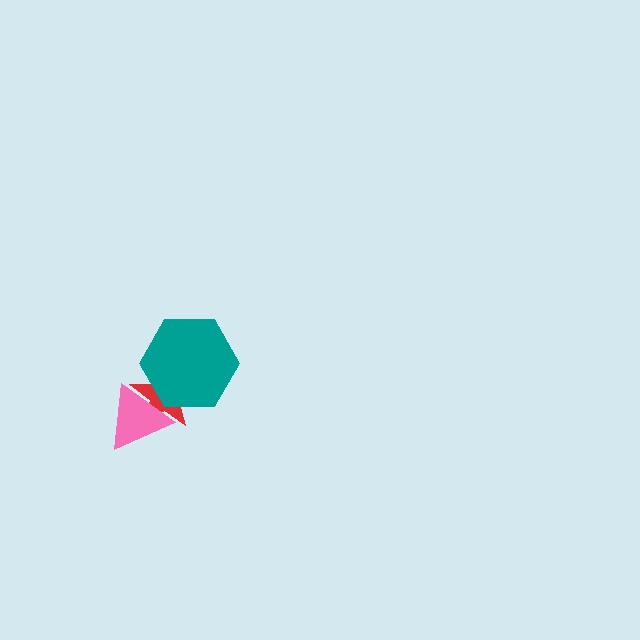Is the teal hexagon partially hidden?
No, no other shape covers it.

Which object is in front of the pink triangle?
The teal hexagon is in front of the pink triangle.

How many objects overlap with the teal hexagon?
2 objects overlap with the teal hexagon.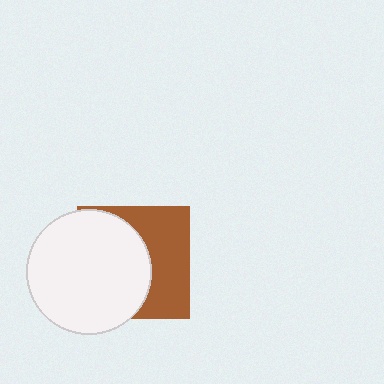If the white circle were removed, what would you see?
You would see the complete brown square.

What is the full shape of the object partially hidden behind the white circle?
The partially hidden object is a brown square.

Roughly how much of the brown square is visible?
A small part of it is visible (roughly 45%).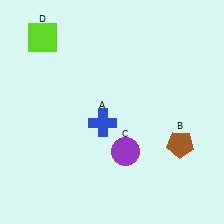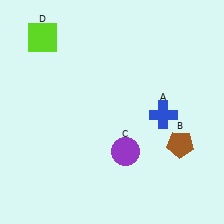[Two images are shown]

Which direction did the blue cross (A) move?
The blue cross (A) moved right.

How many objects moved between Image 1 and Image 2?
1 object moved between the two images.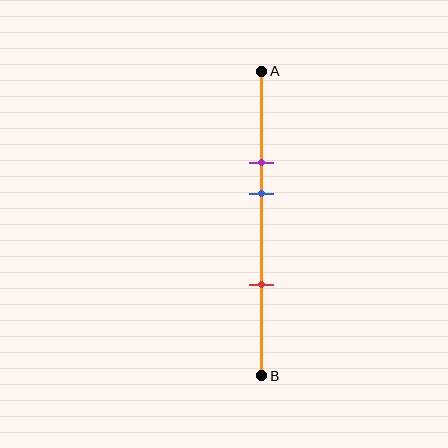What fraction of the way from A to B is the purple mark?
The purple mark is approximately 30% (0.3) of the way from A to B.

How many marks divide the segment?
There are 3 marks dividing the segment.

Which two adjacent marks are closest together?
The purple and blue marks are the closest adjacent pair.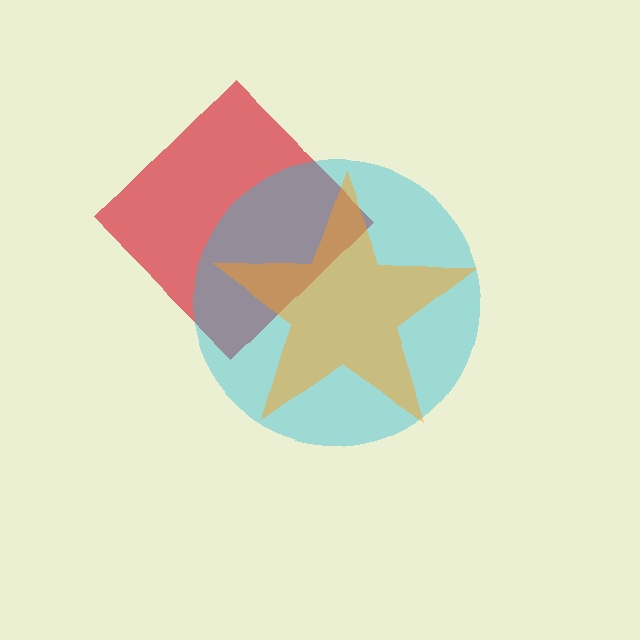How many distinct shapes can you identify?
There are 3 distinct shapes: a red diamond, a cyan circle, an orange star.